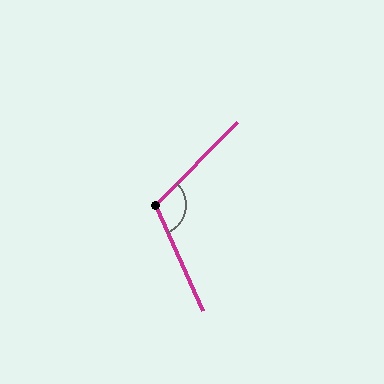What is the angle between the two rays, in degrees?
Approximately 111 degrees.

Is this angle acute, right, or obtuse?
It is obtuse.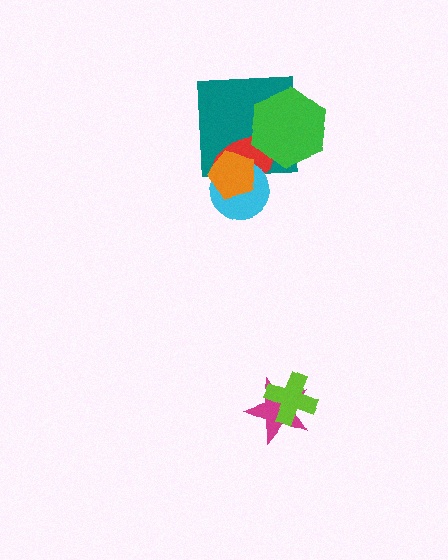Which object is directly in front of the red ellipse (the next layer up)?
The cyan circle is directly in front of the red ellipse.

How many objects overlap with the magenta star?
1 object overlaps with the magenta star.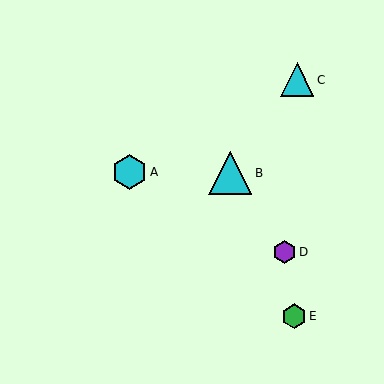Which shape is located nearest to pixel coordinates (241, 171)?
The cyan triangle (labeled B) at (230, 173) is nearest to that location.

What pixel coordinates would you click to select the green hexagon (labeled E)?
Click at (294, 316) to select the green hexagon E.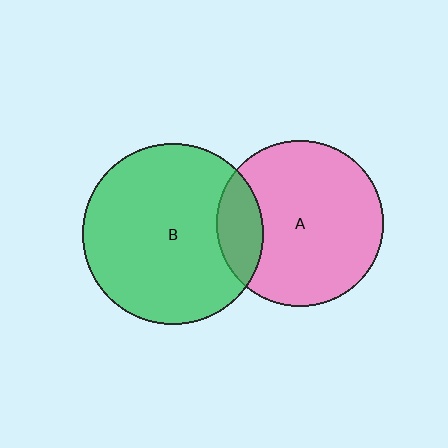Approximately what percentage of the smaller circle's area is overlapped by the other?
Approximately 15%.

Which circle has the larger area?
Circle B (green).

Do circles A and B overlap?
Yes.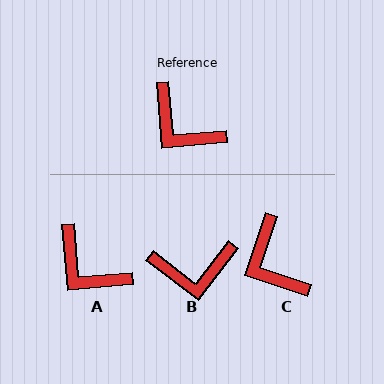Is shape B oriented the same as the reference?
No, it is off by about 48 degrees.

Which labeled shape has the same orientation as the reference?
A.